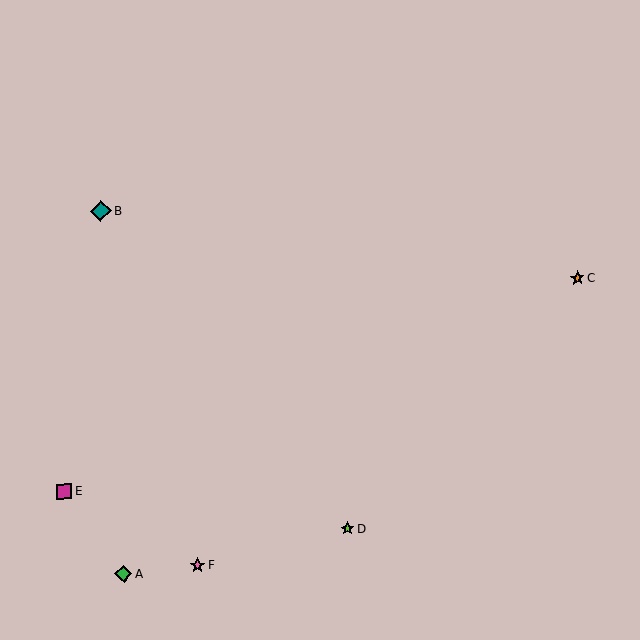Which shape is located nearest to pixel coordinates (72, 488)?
The magenta square (labeled E) at (64, 491) is nearest to that location.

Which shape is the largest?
The teal diamond (labeled B) is the largest.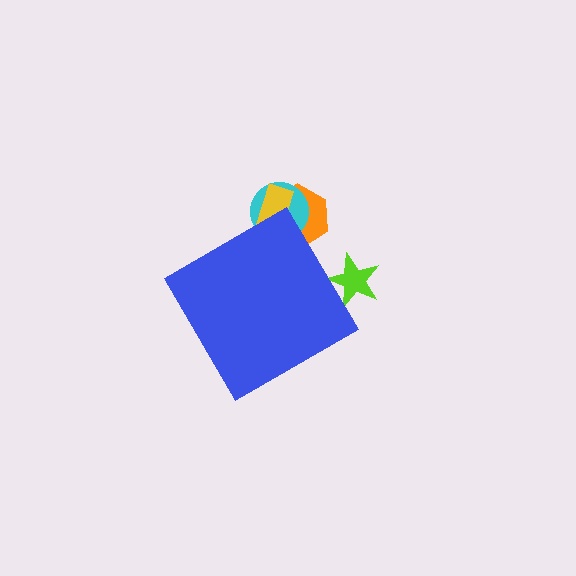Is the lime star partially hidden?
Yes, the lime star is partially hidden behind the blue diamond.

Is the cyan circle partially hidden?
Yes, the cyan circle is partially hidden behind the blue diamond.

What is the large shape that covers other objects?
A blue diamond.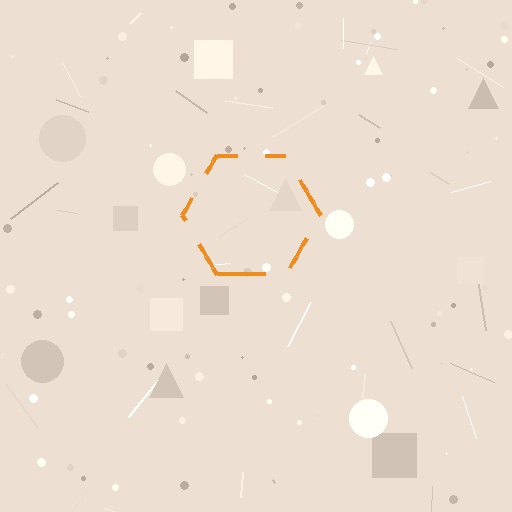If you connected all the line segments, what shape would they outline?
They would outline a hexagon.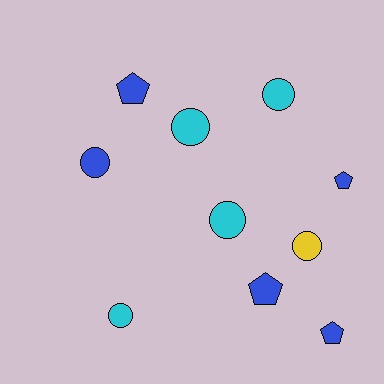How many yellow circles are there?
There is 1 yellow circle.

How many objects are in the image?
There are 10 objects.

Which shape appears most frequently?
Circle, with 6 objects.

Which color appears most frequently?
Blue, with 5 objects.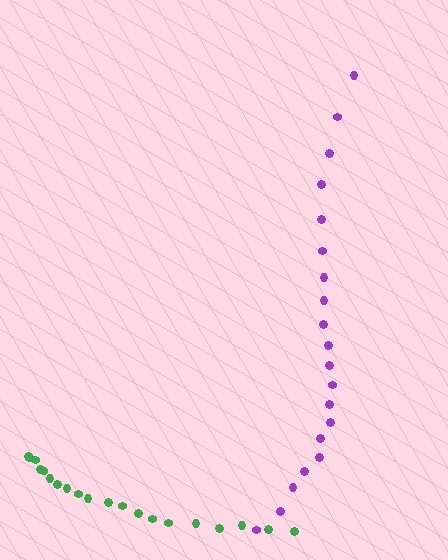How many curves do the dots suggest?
There are 2 distinct paths.